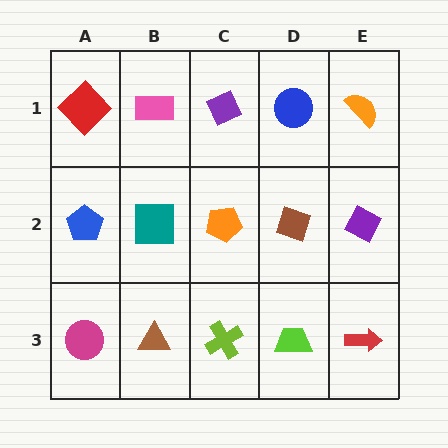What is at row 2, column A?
A blue pentagon.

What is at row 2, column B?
A teal square.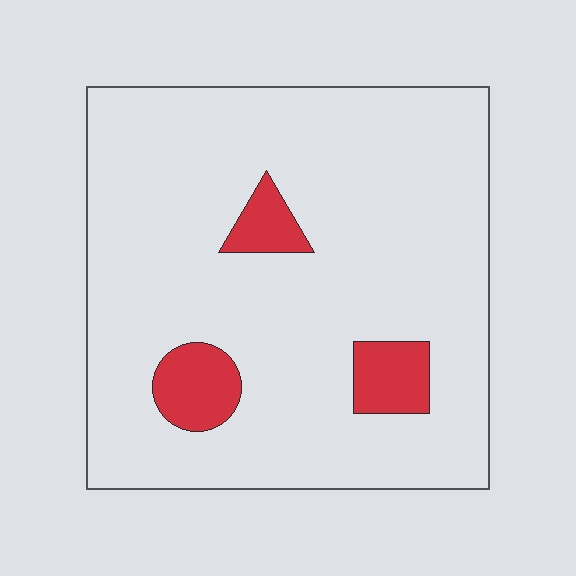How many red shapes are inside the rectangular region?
3.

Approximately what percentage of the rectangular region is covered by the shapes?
Approximately 10%.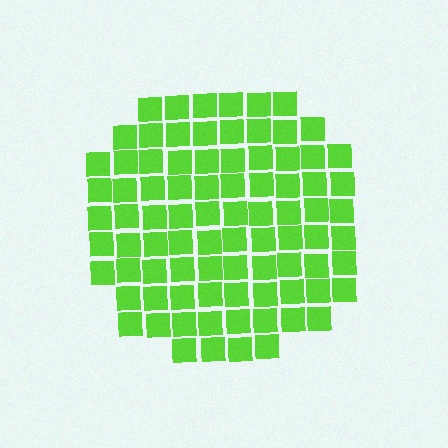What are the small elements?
The small elements are squares.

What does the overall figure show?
The overall figure shows a circle.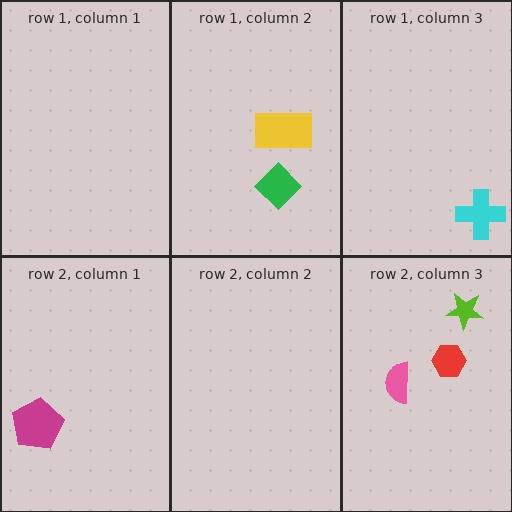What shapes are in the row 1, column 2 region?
The yellow rectangle, the green diamond.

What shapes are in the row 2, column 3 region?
The pink semicircle, the red hexagon, the lime star.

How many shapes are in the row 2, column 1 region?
1.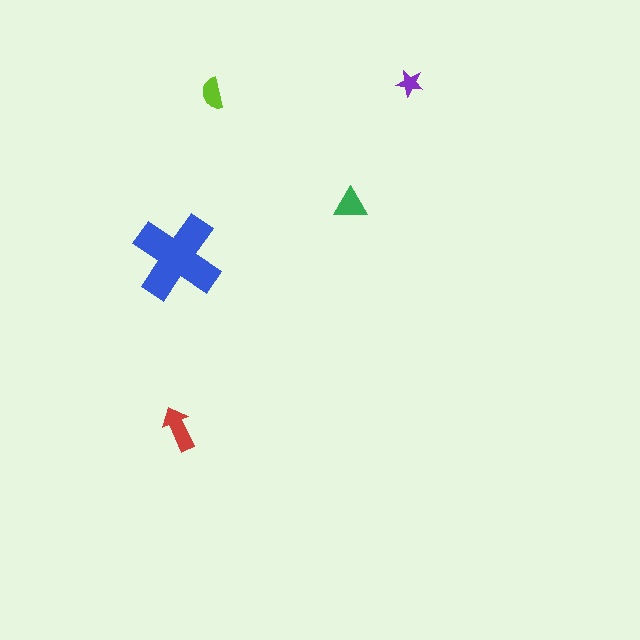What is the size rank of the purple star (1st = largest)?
5th.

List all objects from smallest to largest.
The purple star, the lime semicircle, the green triangle, the red arrow, the blue cross.